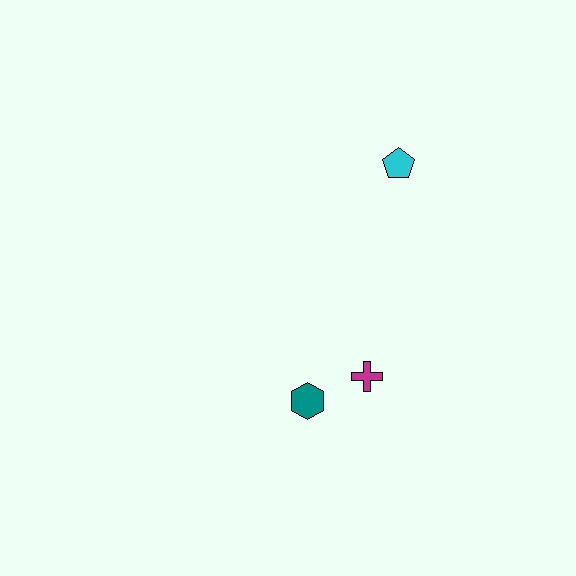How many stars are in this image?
There are no stars.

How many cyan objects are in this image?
There is 1 cyan object.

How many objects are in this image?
There are 3 objects.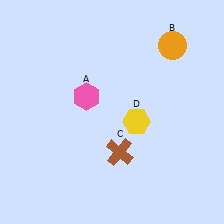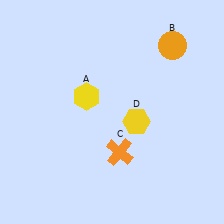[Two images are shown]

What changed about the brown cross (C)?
In Image 1, C is brown. In Image 2, it changed to orange.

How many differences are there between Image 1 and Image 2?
There are 2 differences between the two images.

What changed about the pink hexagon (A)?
In Image 1, A is pink. In Image 2, it changed to yellow.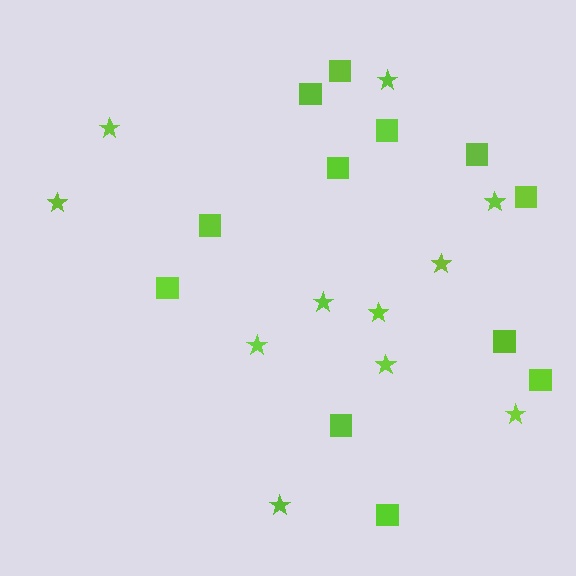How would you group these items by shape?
There are 2 groups: one group of squares (12) and one group of stars (11).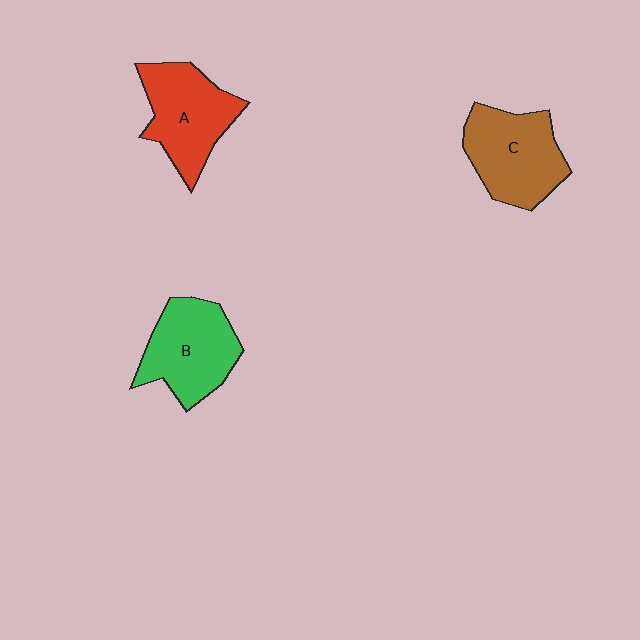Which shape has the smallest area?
Shape A (red).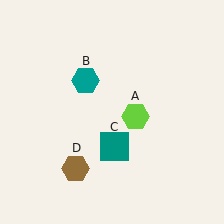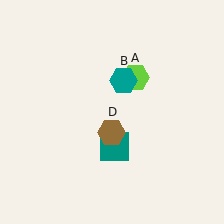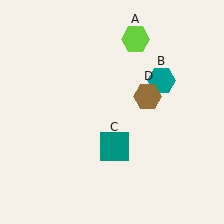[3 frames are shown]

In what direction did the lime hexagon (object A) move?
The lime hexagon (object A) moved up.